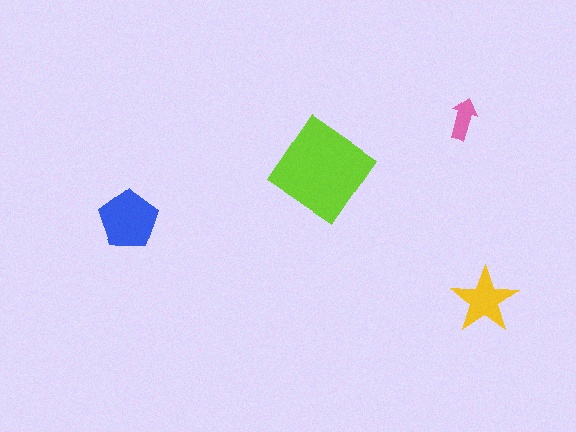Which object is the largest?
The lime diamond.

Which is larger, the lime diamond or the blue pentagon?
The lime diamond.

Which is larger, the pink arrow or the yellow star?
The yellow star.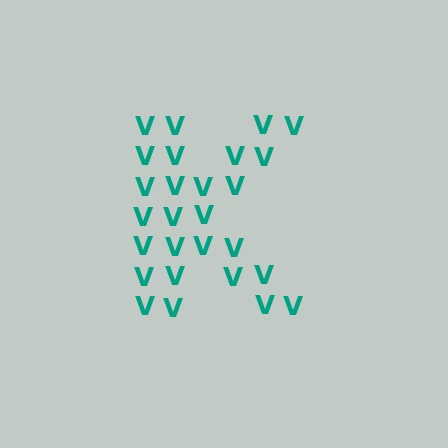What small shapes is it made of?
It is made of small letter V's.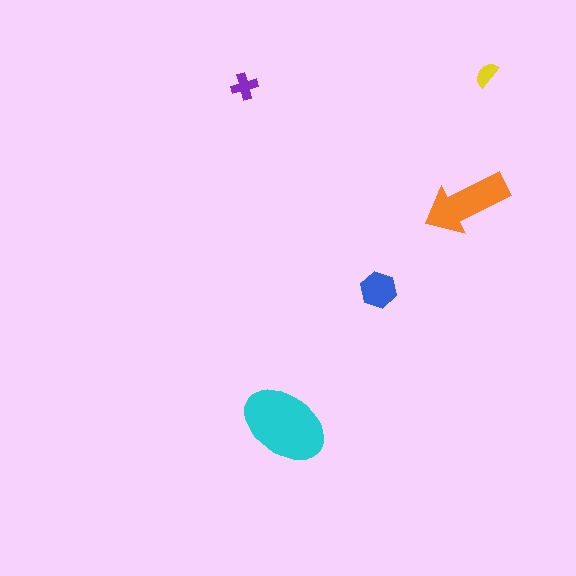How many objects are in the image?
There are 5 objects in the image.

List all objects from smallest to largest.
The yellow semicircle, the purple cross, the blue hexagon, the orange arrow, the cyan ellipse.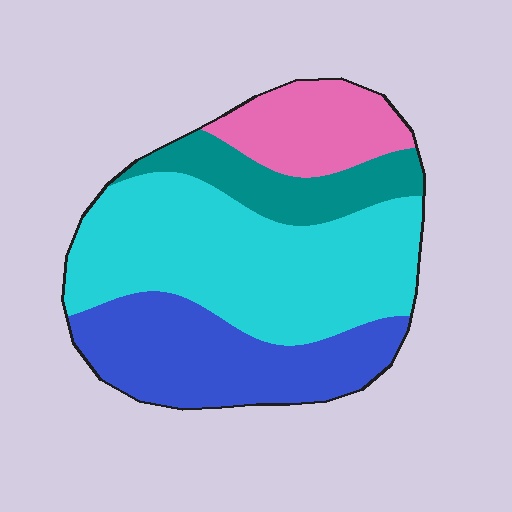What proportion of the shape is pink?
Pink takes up less than a sixth of the shape.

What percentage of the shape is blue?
Blue covers about 25% of the shape.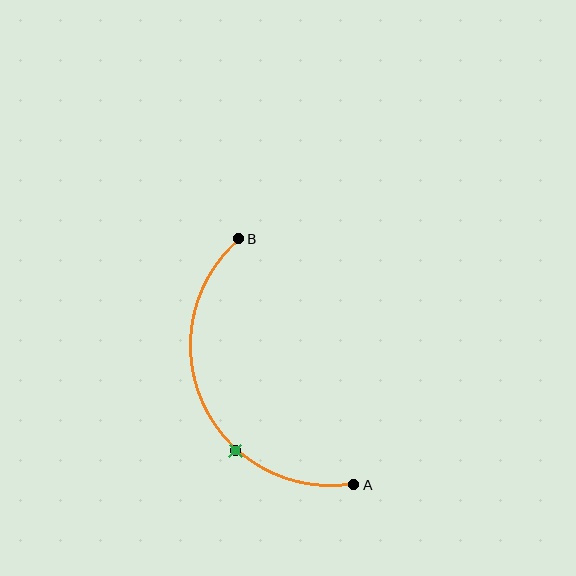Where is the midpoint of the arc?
The arc midpoint is the point on the curve farthest from the straight line joining A and B. It sits to the left of that line.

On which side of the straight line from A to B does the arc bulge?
The arc bulges to the left of the straight line connecting A and B.